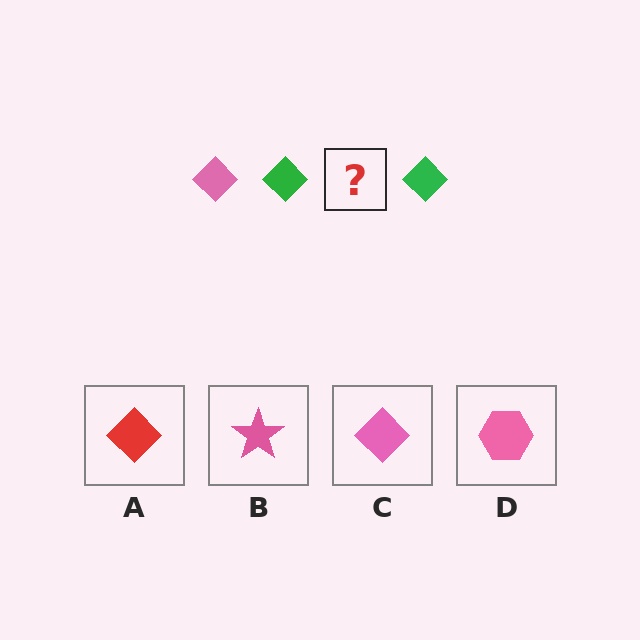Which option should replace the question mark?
Option C.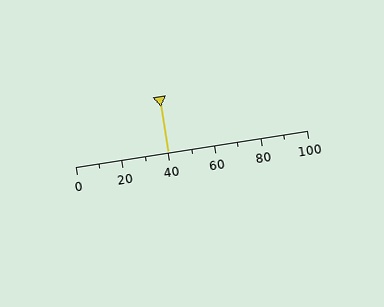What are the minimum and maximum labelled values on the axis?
The axis runs from 0 to 100.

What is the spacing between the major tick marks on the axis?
The major ticks are spaced 20 apart.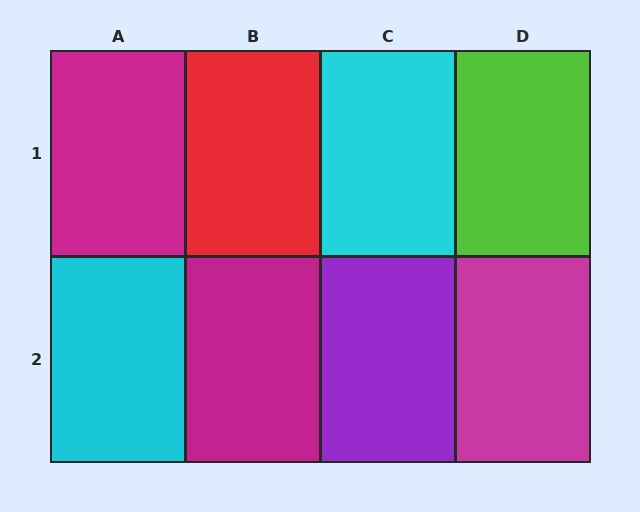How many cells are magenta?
3 cells are magenta.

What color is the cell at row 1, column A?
Magenta.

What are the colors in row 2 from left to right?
Cyan, magenta, purple, magenta.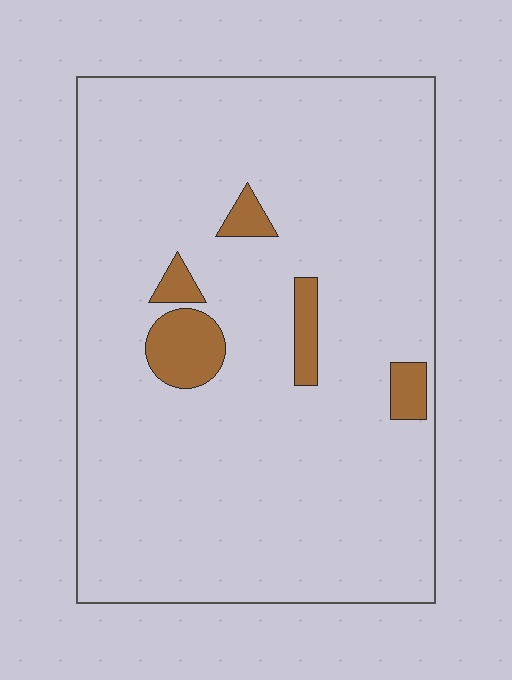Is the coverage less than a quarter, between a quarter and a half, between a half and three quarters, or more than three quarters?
Less than a quarter.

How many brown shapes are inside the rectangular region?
5.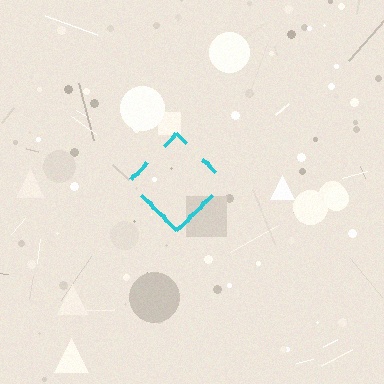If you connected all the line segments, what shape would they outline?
They would outline a diamond.